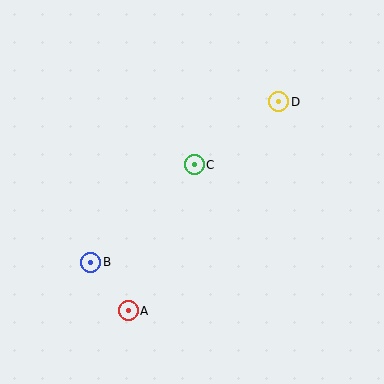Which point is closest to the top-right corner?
Point D is closest to the top-right corner.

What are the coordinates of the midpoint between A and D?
The midpoint between A and D is at (203, 206).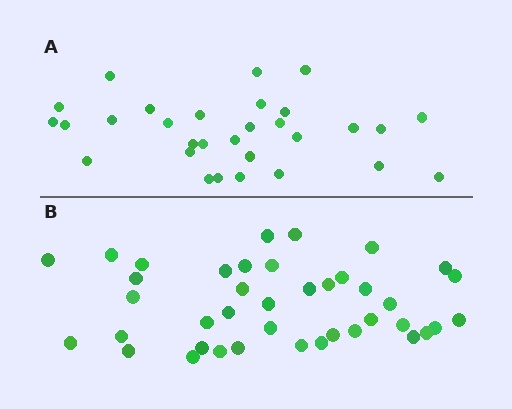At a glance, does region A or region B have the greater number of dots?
Region B (the bottom region) has more dots.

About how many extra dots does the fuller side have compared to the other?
Region B has roughly 10 or so more dots than region A.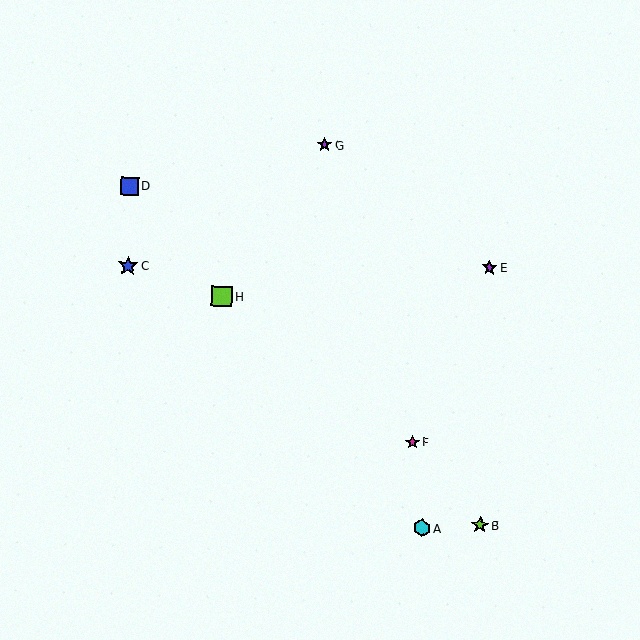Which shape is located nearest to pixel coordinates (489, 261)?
The purple star (labeled E) at (489, 268) is nearest to that location.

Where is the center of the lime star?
The center of the lime star is at (480, 525).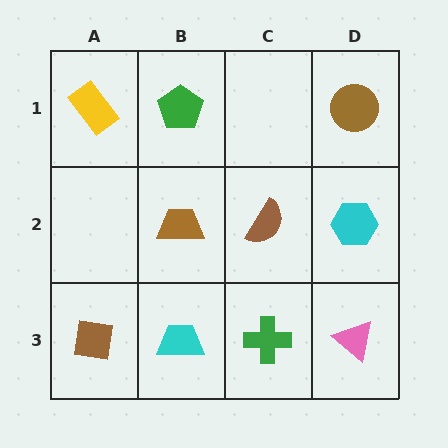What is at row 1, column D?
A brown circle.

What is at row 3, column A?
A brown square.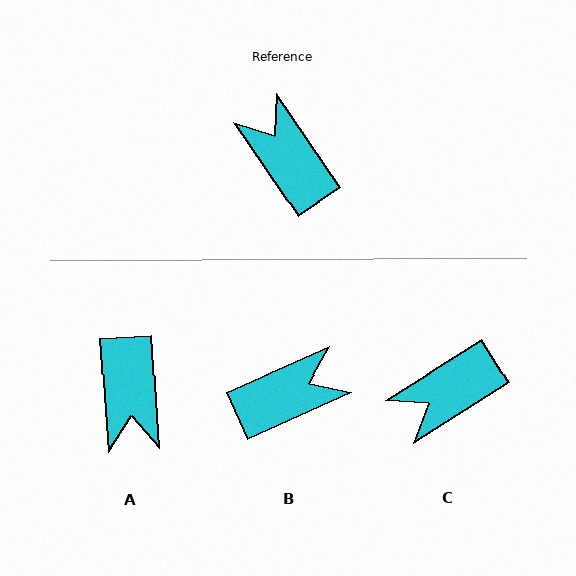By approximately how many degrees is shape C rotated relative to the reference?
Approximately 88 degrees counter-clockwise.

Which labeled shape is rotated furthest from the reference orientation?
A, about 149 degrees away.